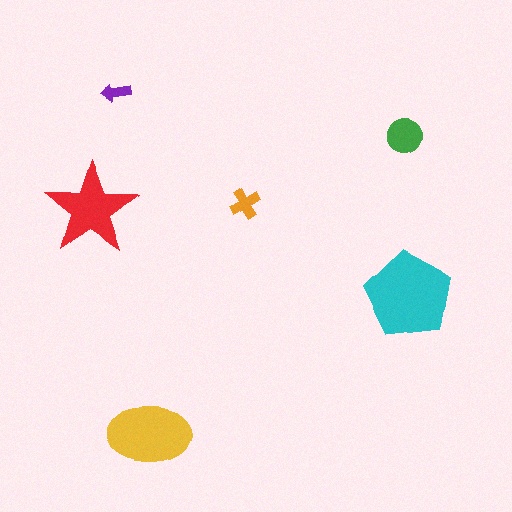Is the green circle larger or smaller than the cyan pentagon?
Smaller.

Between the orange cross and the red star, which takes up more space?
The red star.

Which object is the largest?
The cyan pentagon.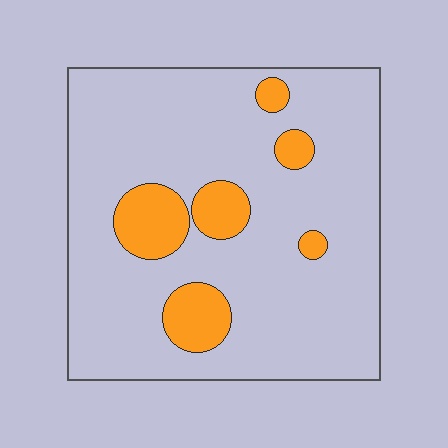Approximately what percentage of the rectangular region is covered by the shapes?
Approximately 15%.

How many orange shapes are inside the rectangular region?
6.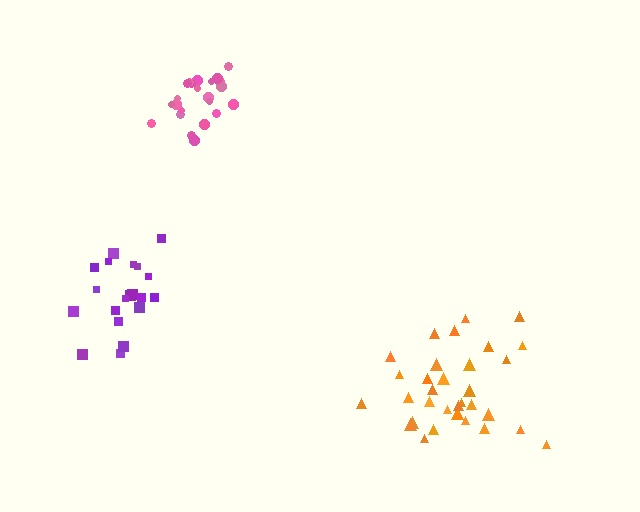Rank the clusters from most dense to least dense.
pink, purple, orange.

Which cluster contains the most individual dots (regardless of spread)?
Orange (33).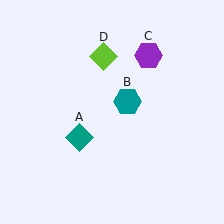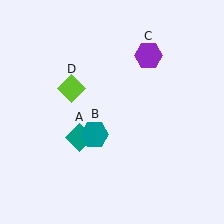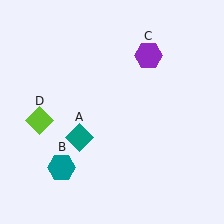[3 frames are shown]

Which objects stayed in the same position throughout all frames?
Teal diamond (object A) and purple hexagon (object C) remained stationary.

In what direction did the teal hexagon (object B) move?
The teal hexagon (object B) moved down and to the left.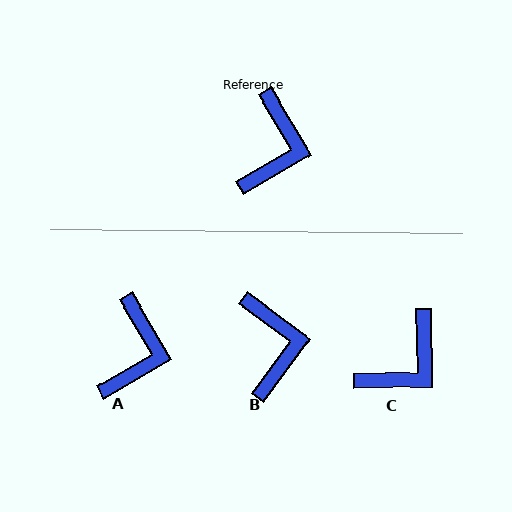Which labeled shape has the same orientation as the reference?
A.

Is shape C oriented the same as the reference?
No, it is off by about 29 degrees.